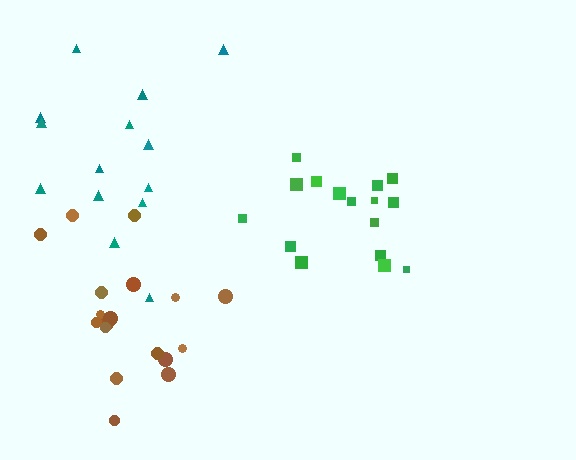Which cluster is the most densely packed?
Brown.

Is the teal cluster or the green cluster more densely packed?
Green.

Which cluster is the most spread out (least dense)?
Teal.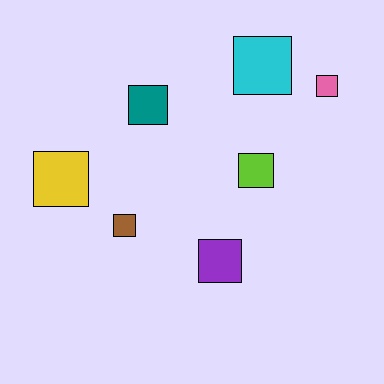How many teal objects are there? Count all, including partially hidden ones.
There is 1 teal object.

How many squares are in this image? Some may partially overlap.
There are 7 squares.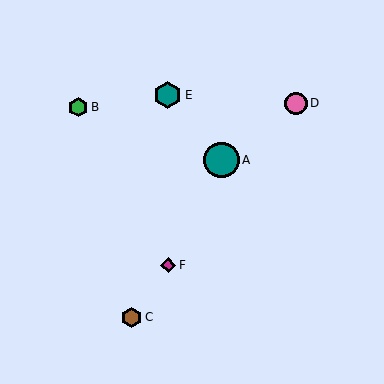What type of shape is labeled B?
Shape B is a green hexagon.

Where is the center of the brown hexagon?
The center of the brown hexagon is at (132, 317).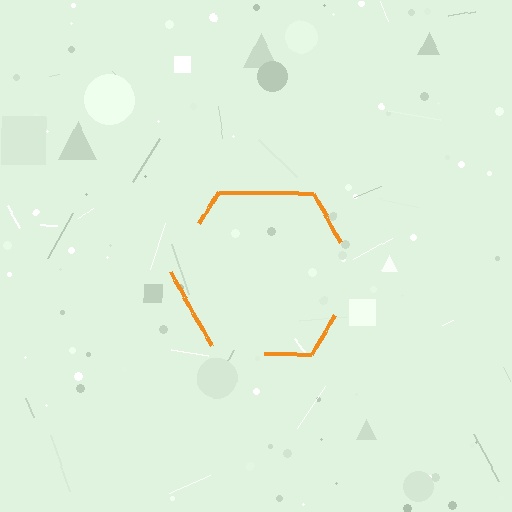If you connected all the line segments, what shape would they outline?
They would outline a hexagon.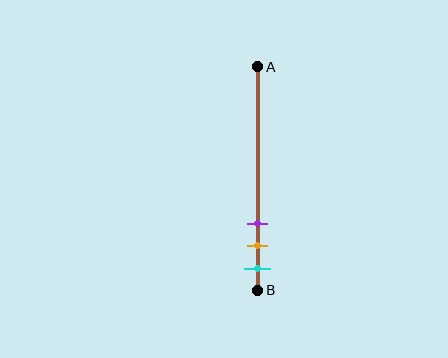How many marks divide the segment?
There are 3 marks dividing the segment.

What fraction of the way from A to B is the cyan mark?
The cyan mark is approximately 90% (0.9) of the way from A to B.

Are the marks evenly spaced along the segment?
Yes, the marks are approximately evenly spaced.